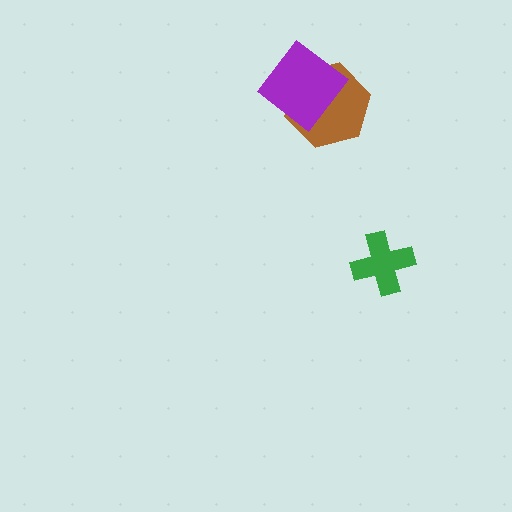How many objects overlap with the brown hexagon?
1 object overlaps with the brown hexagon.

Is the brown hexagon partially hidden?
Yes, it is partially covered by another shape.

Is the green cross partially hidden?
No, no other shape covers it.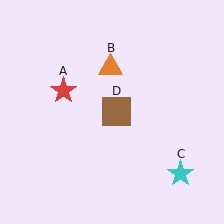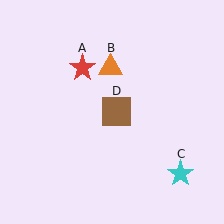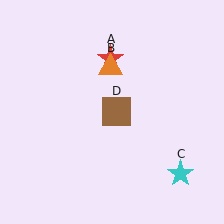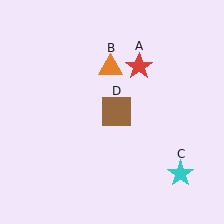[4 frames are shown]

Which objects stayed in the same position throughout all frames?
Orange triangle (object B) and cyan star (object C) and brown square (object D) remained stationary.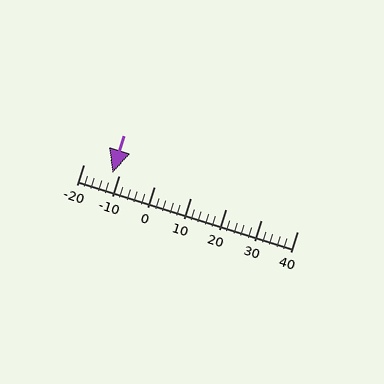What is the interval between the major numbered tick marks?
The major tick marks are spaced 10 units apart.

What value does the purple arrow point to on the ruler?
The purple arrow points to approximately -12.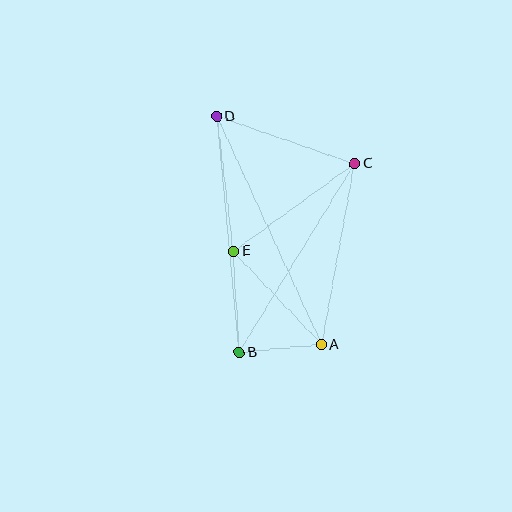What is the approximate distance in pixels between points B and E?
The distance between B and E is approximately 101 pixels.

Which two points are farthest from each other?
Points A and D are farthest from each other.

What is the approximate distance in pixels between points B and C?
The distance between B and C is approximately 221 pixels.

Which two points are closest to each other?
Points A and B are closest to each other.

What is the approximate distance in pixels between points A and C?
The distance between A and C is approximately 184 pixels.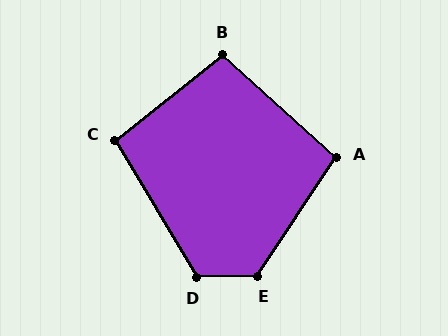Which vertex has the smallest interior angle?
C, at approximately 97 degrees.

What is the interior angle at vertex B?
Approximately 100 degrees (obtuse).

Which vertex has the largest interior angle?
E, at approximately 125 degrees.